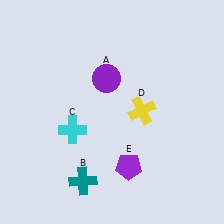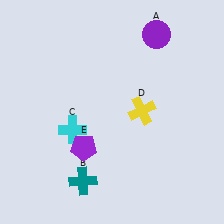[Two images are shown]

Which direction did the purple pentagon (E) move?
The purple pentagon (E) moved left.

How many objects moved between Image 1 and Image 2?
2 objects moved between the two images.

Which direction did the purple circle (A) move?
The purple circle (A) moved right.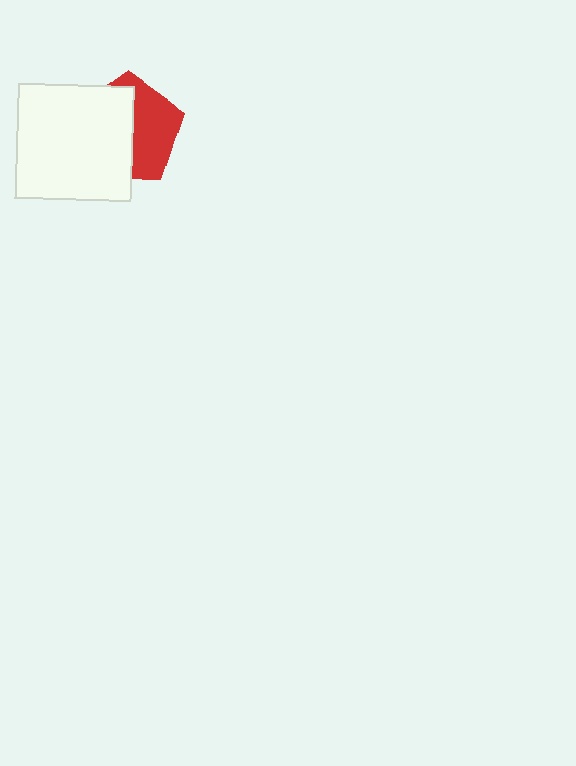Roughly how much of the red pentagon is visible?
About half of it is visible (roughly 46%).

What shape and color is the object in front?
The object in front is a white square.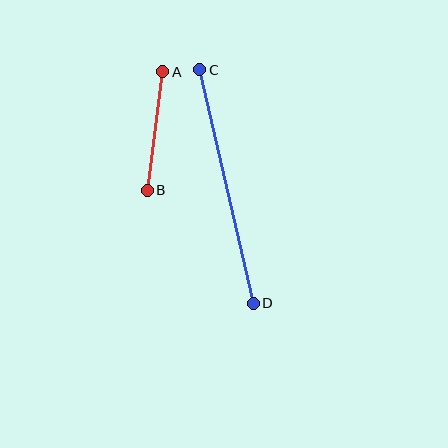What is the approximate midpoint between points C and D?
The midpoint is at approximately (226, 186) pixels.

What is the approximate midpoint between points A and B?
The midpoint is at approximately (155, 131) pixels.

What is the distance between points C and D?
The distance is approximately 239 pixels.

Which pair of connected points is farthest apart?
Points C and D are farthest apart.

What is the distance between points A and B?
The distance is approximately 120 pixels.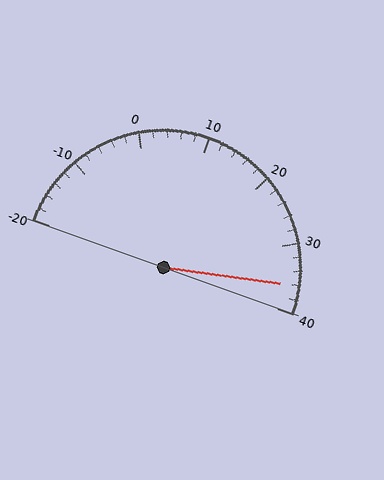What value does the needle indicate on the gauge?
The needle indicates approximately 36.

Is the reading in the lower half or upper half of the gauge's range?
The reading is in the upper half of the range (-20 to 40).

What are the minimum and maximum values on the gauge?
The gauge ranges from -20 to 40.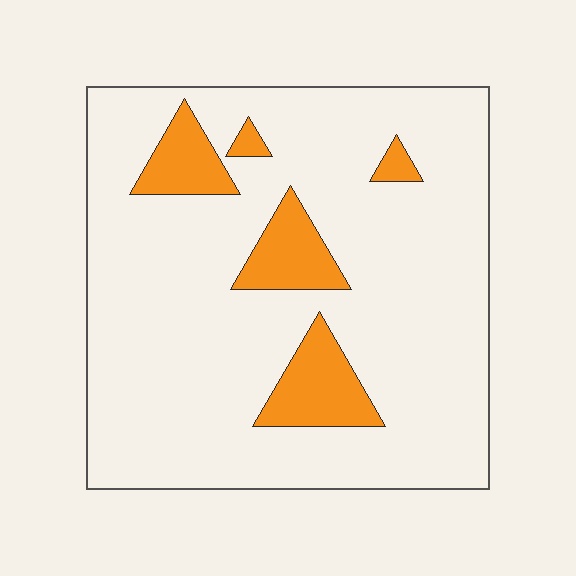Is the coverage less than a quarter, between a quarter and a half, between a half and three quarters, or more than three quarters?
Less than a quarter.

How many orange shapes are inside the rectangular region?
5.